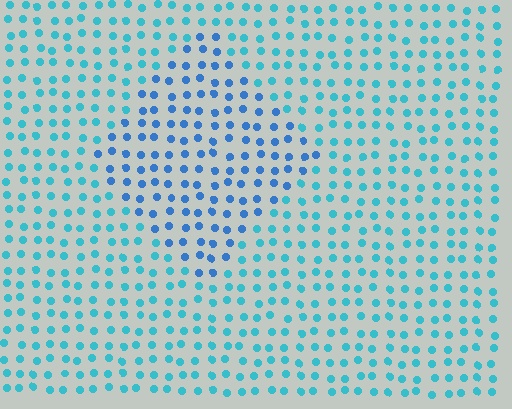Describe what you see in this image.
The image is filled with small cyan elements in a uniform arrangement. A diamond-shaped region is visible where the elements are tinted to a slightly different hue, forming a subtle color boundary.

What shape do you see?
I see a diamond.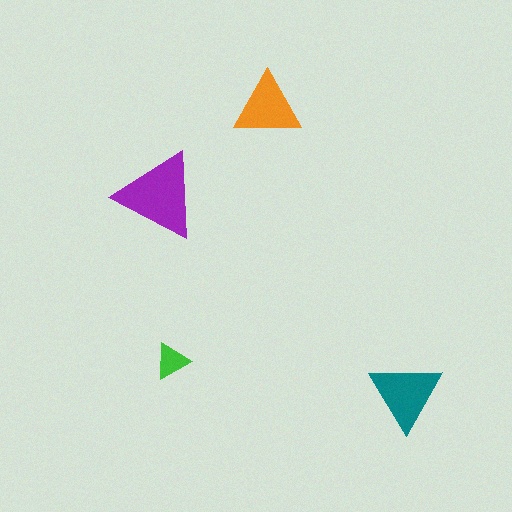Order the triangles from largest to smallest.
the purple one, the teal one, the orange one, the green one.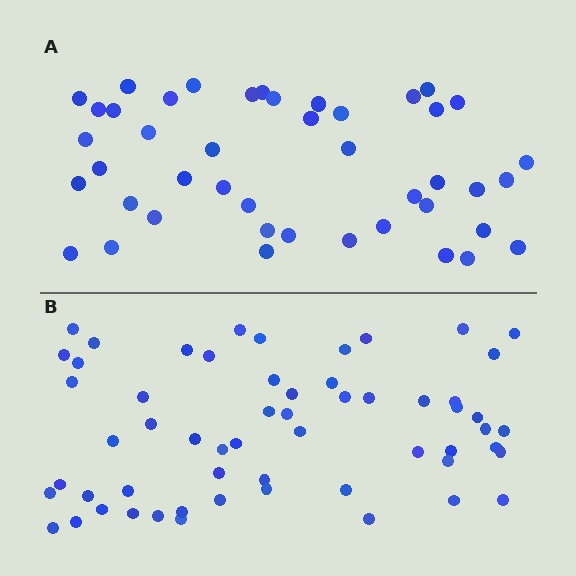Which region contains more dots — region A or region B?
Region B (the bottom region) has more dots.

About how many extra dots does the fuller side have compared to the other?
Region B has approximately 15 more dots than region A.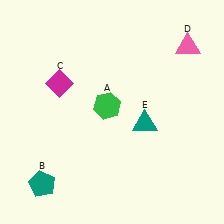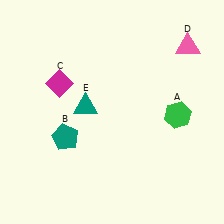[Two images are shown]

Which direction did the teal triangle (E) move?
The teal triangle (E) moved left.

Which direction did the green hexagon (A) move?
The green hexagon (A) moved right.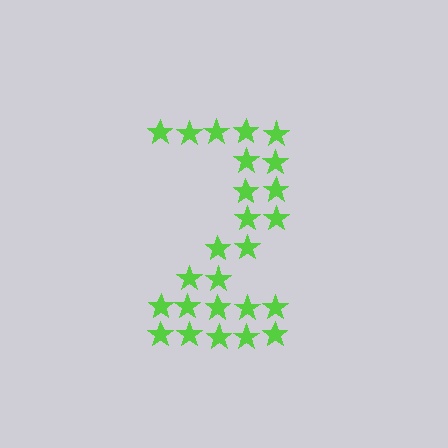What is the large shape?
The large shape is the digit 2.